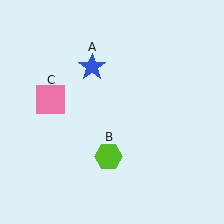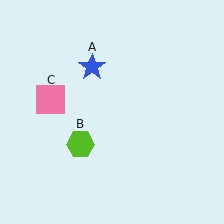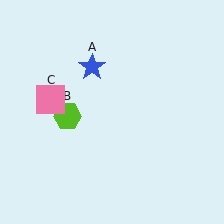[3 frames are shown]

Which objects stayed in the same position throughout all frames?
Blue star (object A) and pink square (object C) remained stationary.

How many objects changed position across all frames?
1 object changed position: lime hexagon (object B).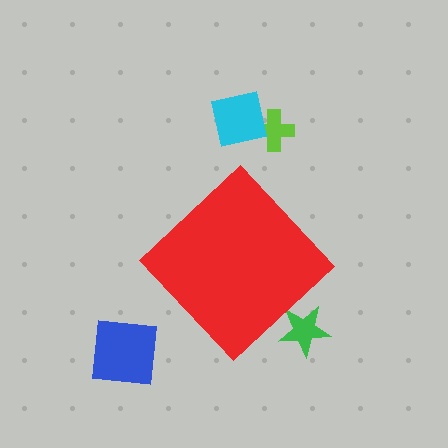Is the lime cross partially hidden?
No, the lime cross is fully visible.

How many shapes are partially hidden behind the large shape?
1 shape is partially hidden.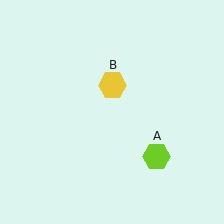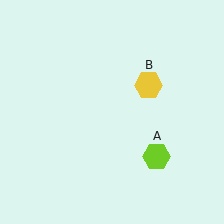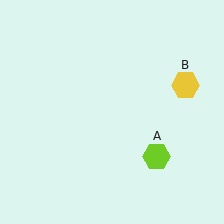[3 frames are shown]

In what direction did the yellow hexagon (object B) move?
The yellow hexagon (object B) moved right.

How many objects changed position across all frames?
1 object changed position: yellow hexagon (object B).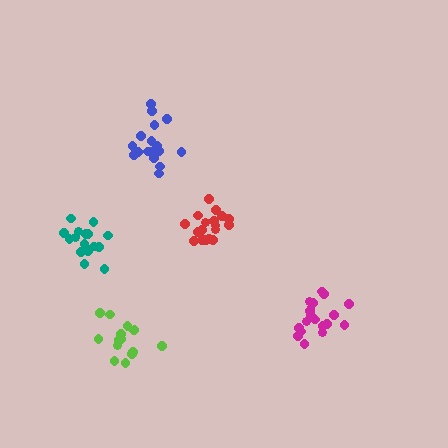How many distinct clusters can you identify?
There are 5 distinct clusters.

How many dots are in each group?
Group 1: 18 dots, Group 2: 19 dots, Group 3: 16 dots, Group 4: 16 dots, Group 5: 17 dots (86 total).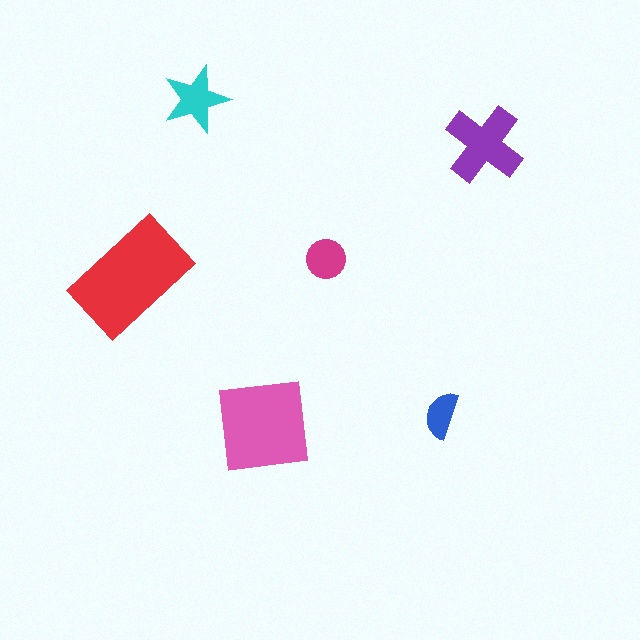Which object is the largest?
The red rectangle.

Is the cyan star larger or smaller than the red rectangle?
Smaller.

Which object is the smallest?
The blue semicircle.